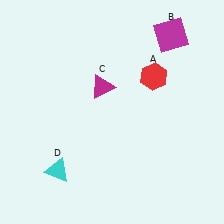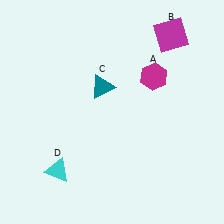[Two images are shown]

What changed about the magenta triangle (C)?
In Image 1, C is magenta. In Image 2, it changed to teal.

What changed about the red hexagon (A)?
In Image 1, A is red. In Image 2, it changed to magenta.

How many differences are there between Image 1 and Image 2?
There are 2 differences between the two images.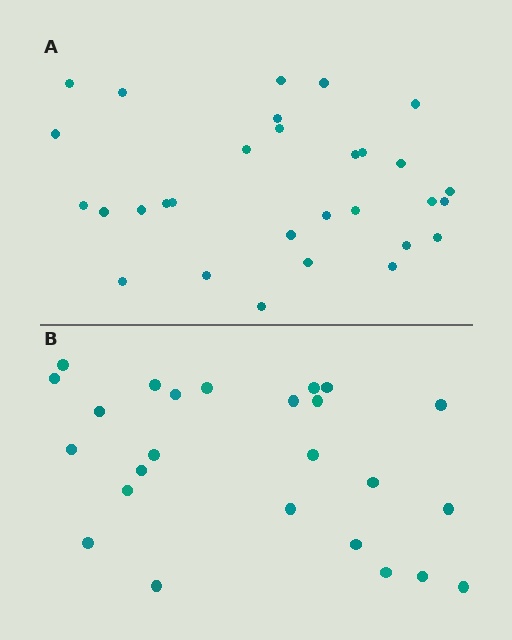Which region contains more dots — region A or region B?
Region A (the top region) has more dots.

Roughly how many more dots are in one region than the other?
Region A has about 5 more dots than region B.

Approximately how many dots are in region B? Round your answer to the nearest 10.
About 20 dots. (The exact count is 25, which rounds to 20.)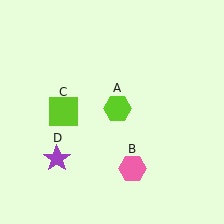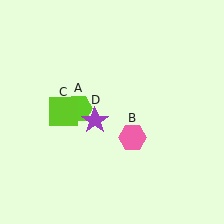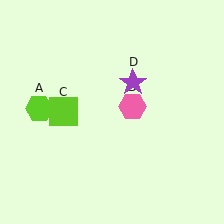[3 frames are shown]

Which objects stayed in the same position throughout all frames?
Lime square (object C) remained stationary.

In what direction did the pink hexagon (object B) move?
The pink hexagon (object B) moved up.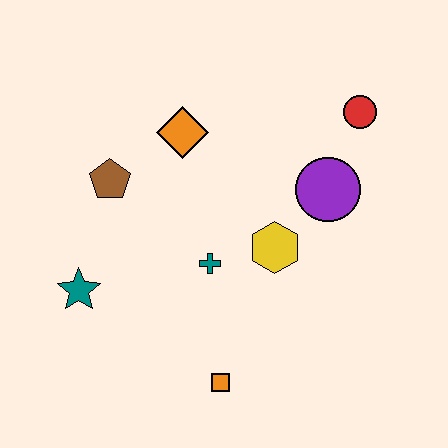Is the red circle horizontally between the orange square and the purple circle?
No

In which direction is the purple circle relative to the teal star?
The purple circle is to the right of the teal star.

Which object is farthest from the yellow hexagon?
The teal star is farthest from the yellow hexagon.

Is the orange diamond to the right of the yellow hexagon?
No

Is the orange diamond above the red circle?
No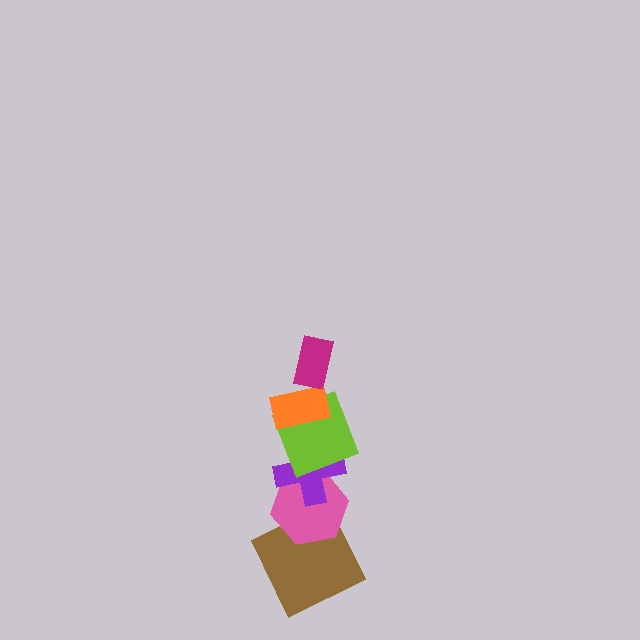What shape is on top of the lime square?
The orange rectangle is on top of the lime square.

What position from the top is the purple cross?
The purple cross is 4th from the top.